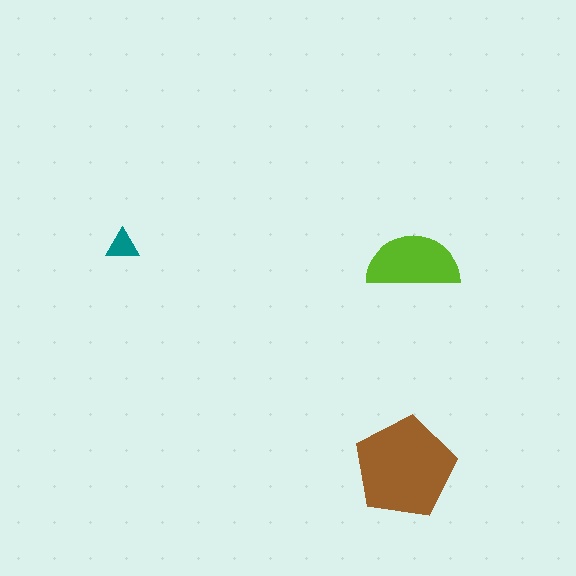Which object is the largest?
The brown pentagon.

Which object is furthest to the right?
The lime semicircle is rightmost.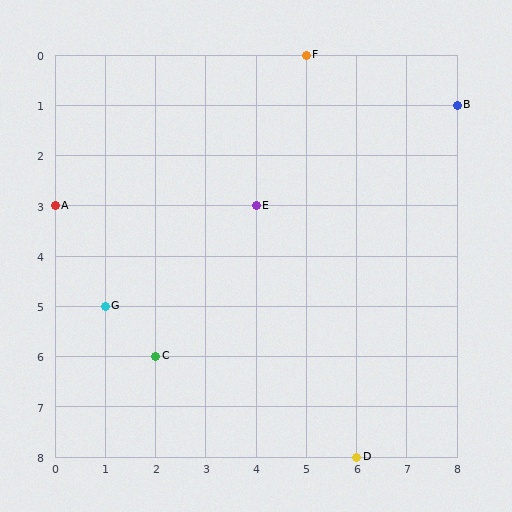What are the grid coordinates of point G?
Point G is at grid coordinates (1, 5).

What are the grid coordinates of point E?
Point E is at grid coordinates (4, 3).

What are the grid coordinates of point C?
Point C is at grid coordinates (2, 6).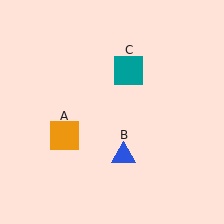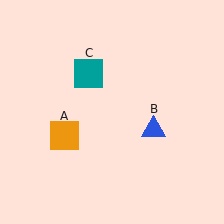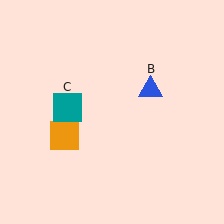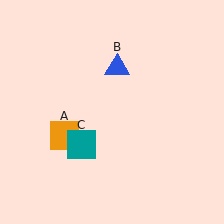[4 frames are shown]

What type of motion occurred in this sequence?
The blue triangle (object B), teal square (object C) rotated counterclockwise around the center of the scene.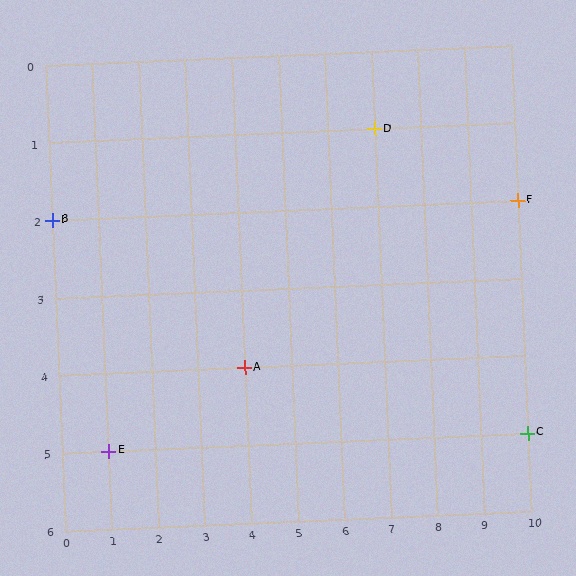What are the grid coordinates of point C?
Point C is at grid coordinates (10, 5).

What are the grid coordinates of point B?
Point B is at grid coordinates (0, 2).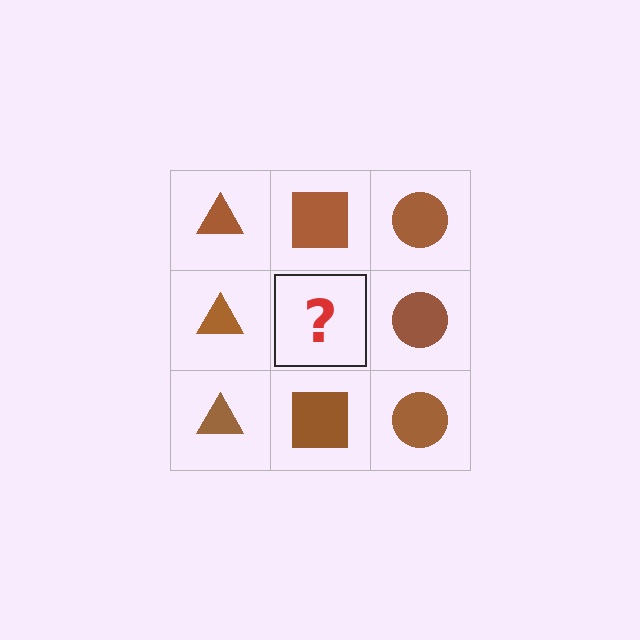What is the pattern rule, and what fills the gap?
The rule is that each column has a consistent shape. The gap should be filled with a brown square.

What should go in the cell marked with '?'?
The missing cell should contain a brown square.